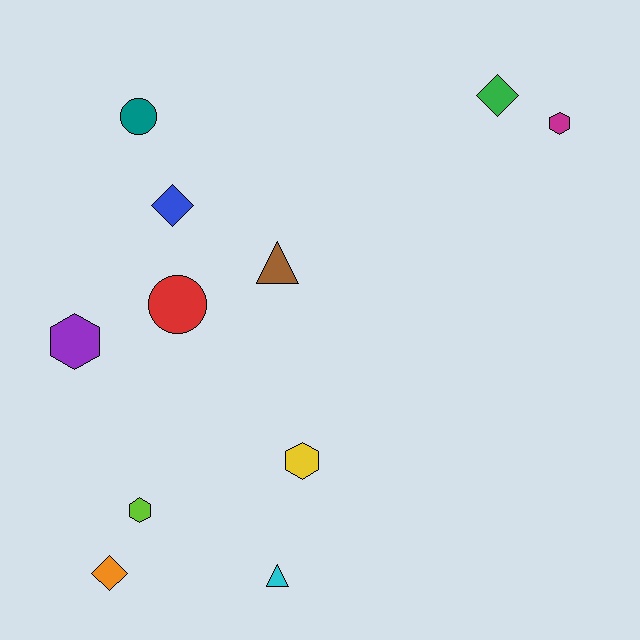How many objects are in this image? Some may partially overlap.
There are 11 objects.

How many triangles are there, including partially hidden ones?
There are 2 triangles.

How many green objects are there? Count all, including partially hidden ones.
There is 1 green object.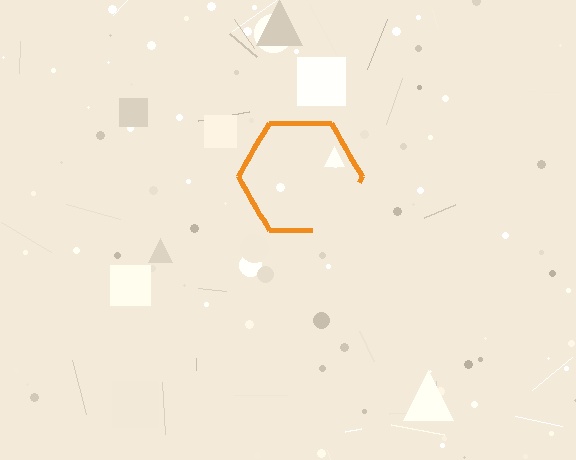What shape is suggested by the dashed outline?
The dashed outline suggests a hexagon.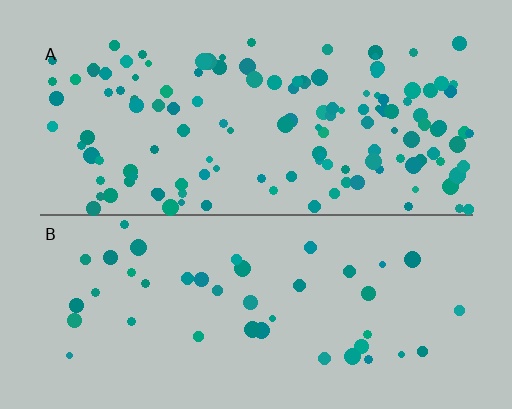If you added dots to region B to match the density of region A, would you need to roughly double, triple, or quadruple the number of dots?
Approximately triple.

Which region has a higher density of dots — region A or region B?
A (the top).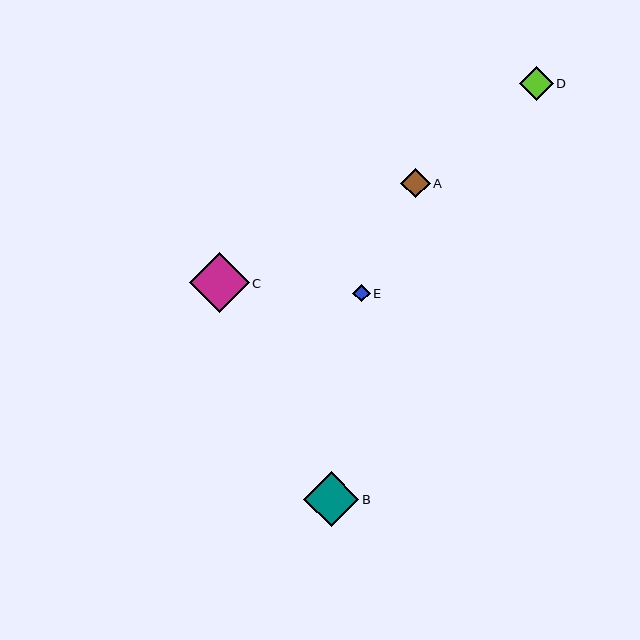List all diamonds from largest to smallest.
From largest to smallest: C, B, D, A, E.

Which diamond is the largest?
Diamond C is the largest with a size of approximately 60 pixels.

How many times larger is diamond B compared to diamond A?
Diamond B is approximately 1.8 times the size of diamond A.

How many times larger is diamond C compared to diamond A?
Diamond C is approximately 2.0 times the size of diamond A.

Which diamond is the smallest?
Diamond E is the smallest with a size of approximately 17 pixels.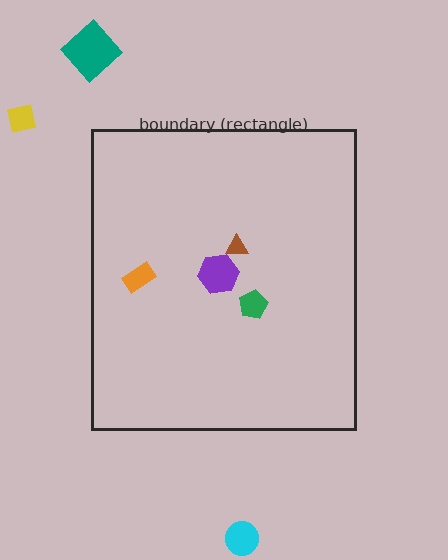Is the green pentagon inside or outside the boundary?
Inside.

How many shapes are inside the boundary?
4 inside, 3 outside.